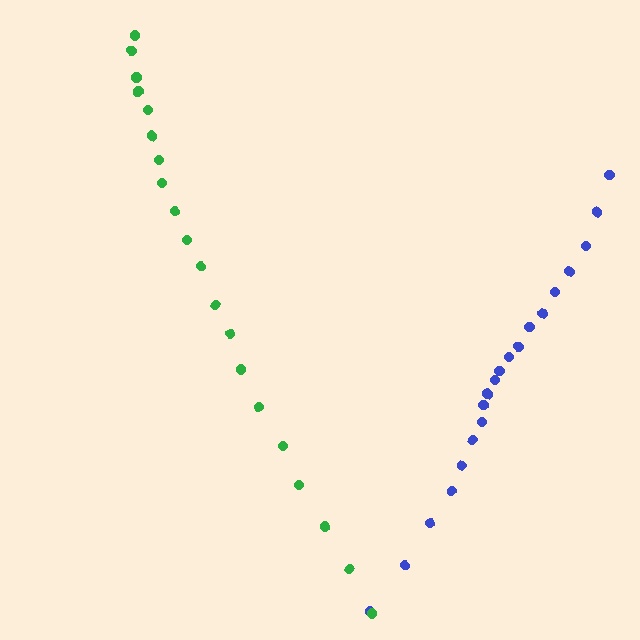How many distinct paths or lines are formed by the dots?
There are 2 distinct paths.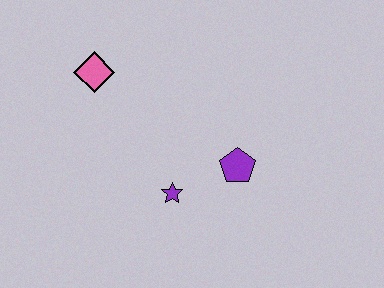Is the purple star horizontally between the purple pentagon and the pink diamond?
Yes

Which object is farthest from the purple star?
The pink diamond is farthest from the purple star.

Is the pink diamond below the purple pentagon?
No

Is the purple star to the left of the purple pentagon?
Yes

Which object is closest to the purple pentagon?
The purple star is closest to the purple pentagon.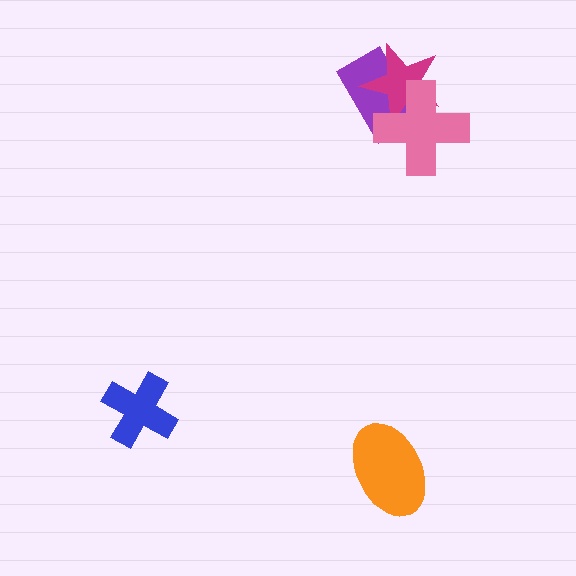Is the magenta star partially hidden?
Yes, it is partially covered by another shape.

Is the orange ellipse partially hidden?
No, no other shape covers it.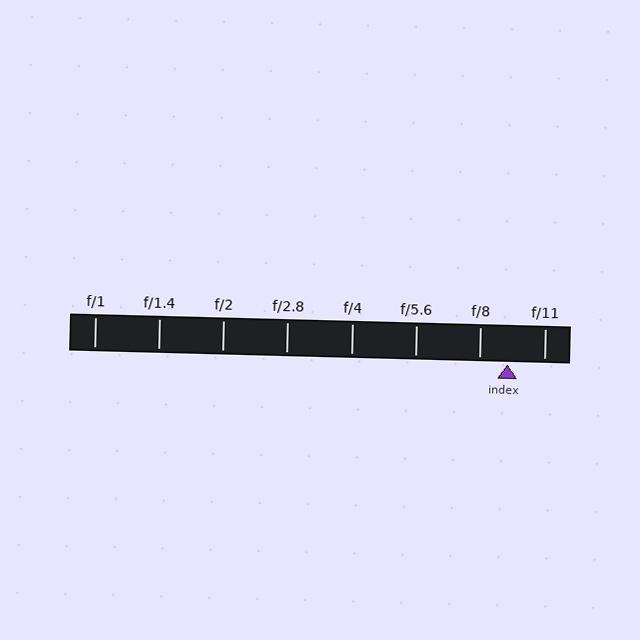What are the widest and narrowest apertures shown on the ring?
The widest aperture shown is f/1 and the narrowest is f/11.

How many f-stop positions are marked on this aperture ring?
There are 8 f-stop positions marked.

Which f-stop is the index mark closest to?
The index mark is closest to f/8.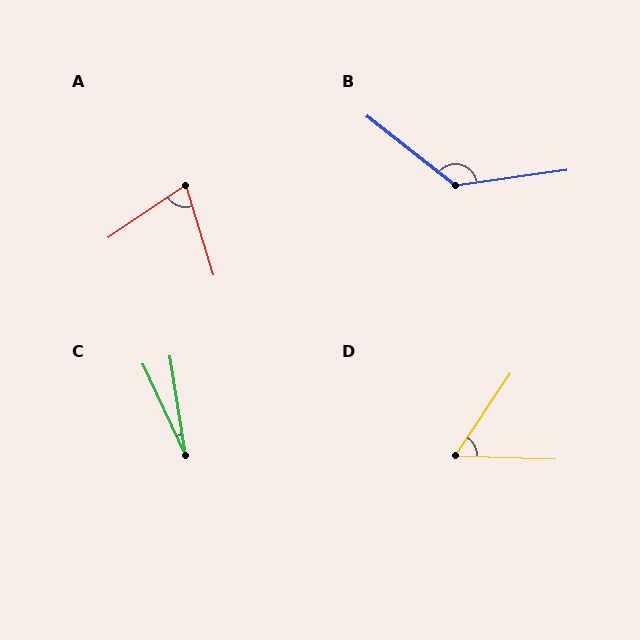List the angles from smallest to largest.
C (16°), D (58°), A (73°), B (134°).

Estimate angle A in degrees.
Approximately 73 degrees.